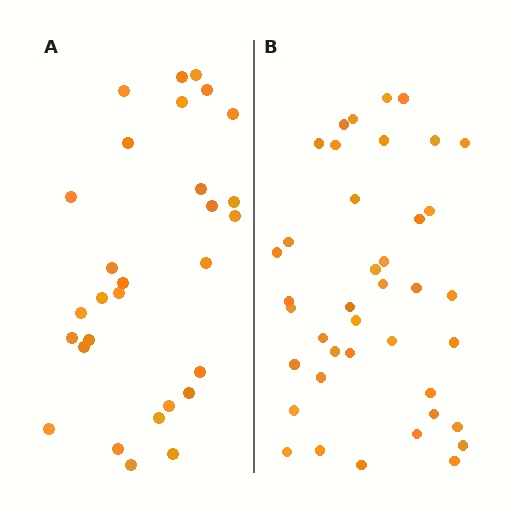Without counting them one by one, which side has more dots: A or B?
Region B (the right region) has more dots.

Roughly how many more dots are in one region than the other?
Region B has roughly 12 or so more dots than region A.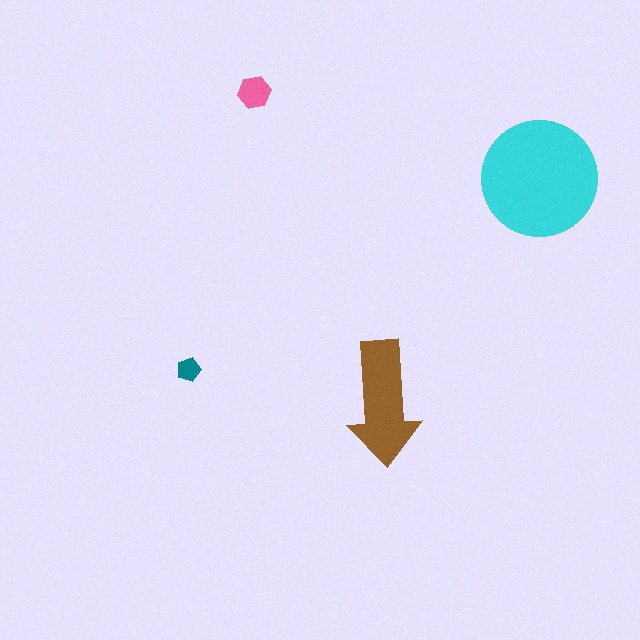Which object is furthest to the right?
The cyan circle is rightmost.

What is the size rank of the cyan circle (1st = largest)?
1st.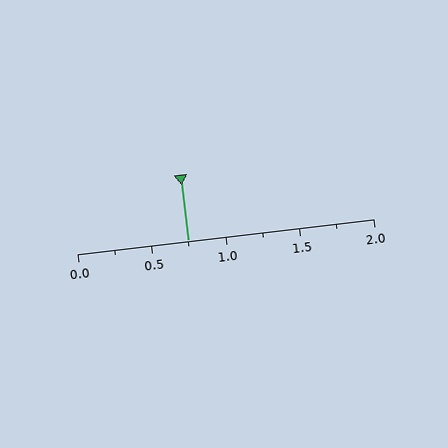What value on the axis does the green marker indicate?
The marker indicates approximately 0.75.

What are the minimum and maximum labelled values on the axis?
The axis runs from 0.0 to 2.0.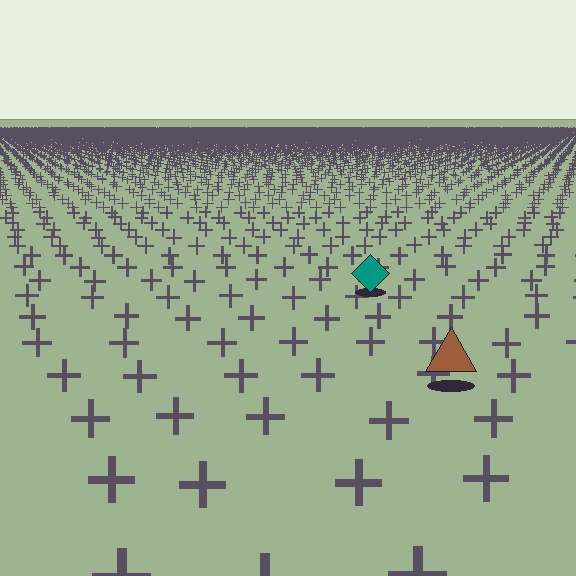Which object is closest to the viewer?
The brown triangle is closest. The texture marks near it are larger and more spread out.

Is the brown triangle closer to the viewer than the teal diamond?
Yes. The brown triangle is closer — you can tell from the texture gradient: the ground texture is coarser near it.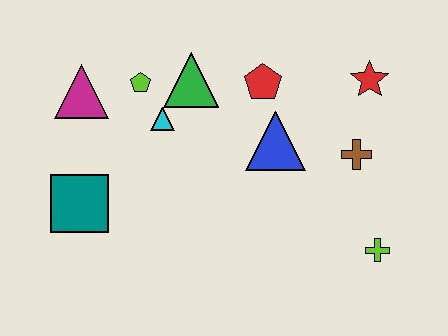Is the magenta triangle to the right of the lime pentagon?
No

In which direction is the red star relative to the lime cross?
The red star is above the lime cross.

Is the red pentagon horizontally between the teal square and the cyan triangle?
No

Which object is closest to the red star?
The brown cross is closest to the red star.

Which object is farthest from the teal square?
The red star is farthest from the teal square.